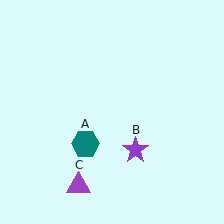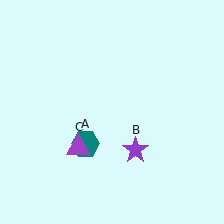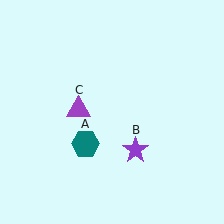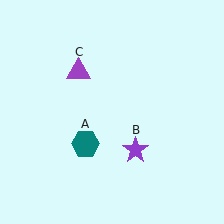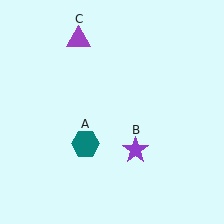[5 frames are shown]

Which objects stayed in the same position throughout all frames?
Teal hexagon (object A) and purple star (object B) remained stationary.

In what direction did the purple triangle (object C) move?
The purple triangle (object C) moved up.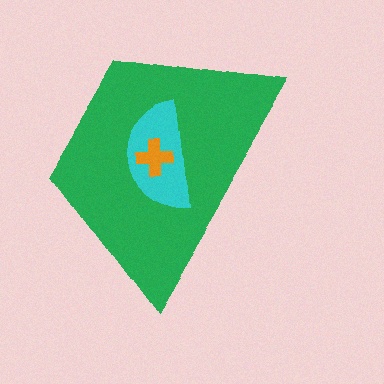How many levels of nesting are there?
3.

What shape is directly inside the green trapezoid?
The cyan semicircle.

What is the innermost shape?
The orange cross.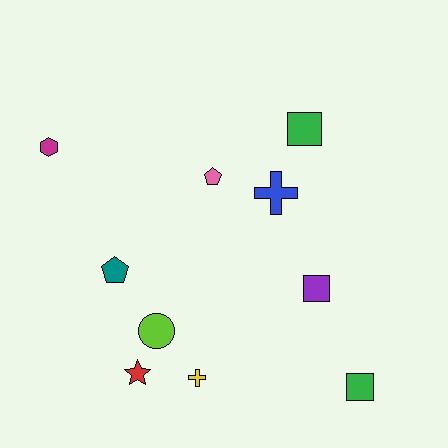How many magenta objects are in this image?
There is 1 magenta object.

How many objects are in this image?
There are 10 objects.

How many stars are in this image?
There is 1 star.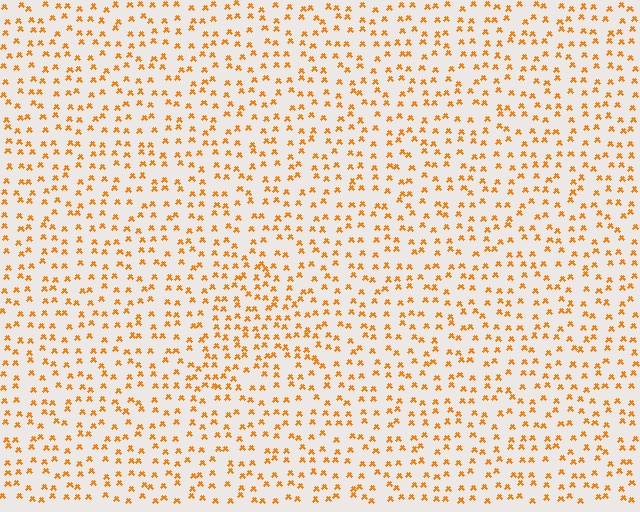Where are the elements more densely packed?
The elements are more densely packed inside the triangle boundary.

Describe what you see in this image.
The image contains small orange elements arranged at two different densities. A triangle-shaped region is visible where the elements are more densely packed than the surrounding area.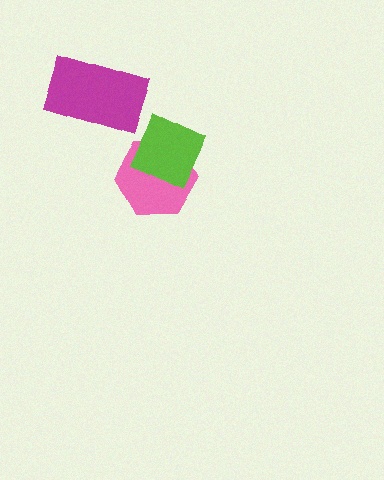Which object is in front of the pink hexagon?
The lime square is in front of the pink hexagon.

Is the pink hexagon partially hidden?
Yes, it is partially covered by another shape.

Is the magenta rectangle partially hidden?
No, no other shape covers it.